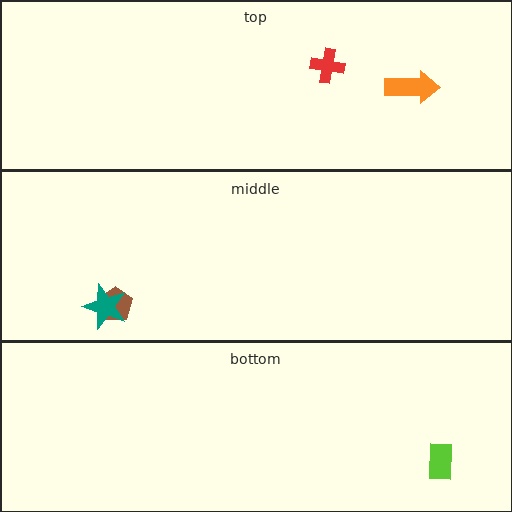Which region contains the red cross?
The top region.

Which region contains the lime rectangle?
The bottom region.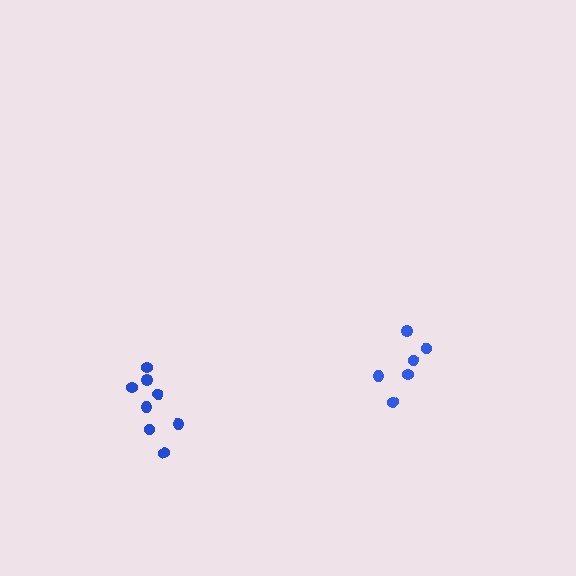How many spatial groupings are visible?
There are 2 spatial groupings.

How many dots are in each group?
Group 1: 8 dots, Group 2: 6 dots (14 total).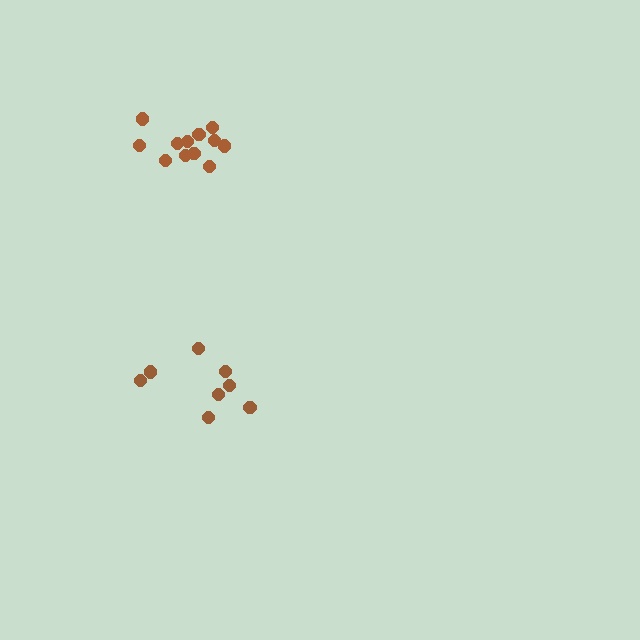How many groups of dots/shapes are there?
There are 2 groups.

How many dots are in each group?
Group 1: 8 dots, Group 2: 12 dots (20 total).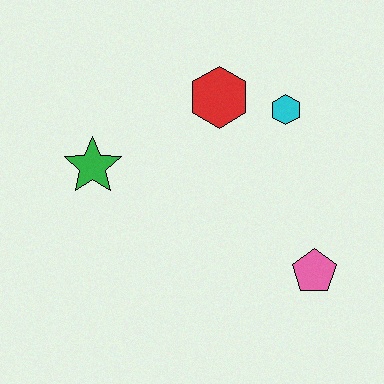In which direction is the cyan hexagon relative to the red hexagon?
The cyan hexagon is to the right of the red hexagon.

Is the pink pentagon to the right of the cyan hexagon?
Yes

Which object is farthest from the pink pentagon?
The green star is farthest from the pink pentagon.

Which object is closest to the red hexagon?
The cyan hexagon is closest to the red hexagon.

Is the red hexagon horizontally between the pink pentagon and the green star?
Yes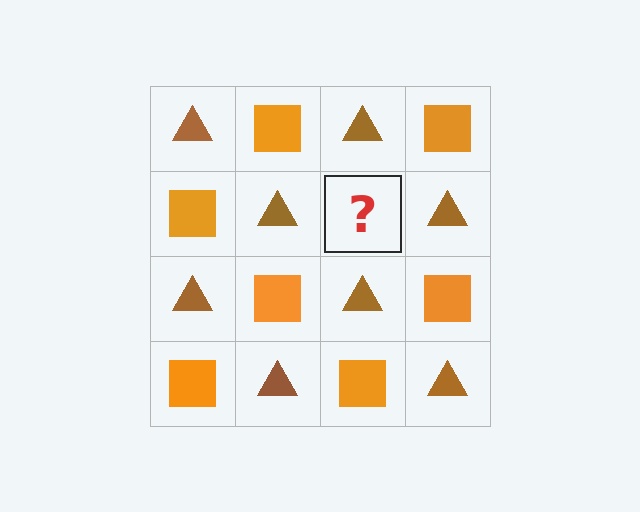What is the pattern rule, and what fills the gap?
The rule is that it alternates brown triangle and orange square in a checkerboard pattern. The gap should be filled with an orange square.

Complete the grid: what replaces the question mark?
The question mark should be replaced with an orange square.